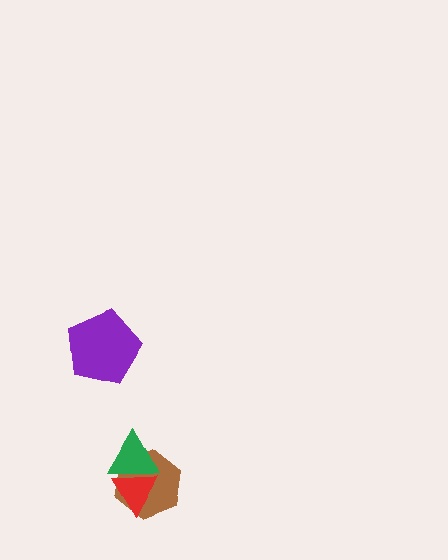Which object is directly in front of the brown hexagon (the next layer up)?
The red triangle is directly in front of the brown hexagon.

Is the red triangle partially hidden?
Yes, it is partially covered by another shape.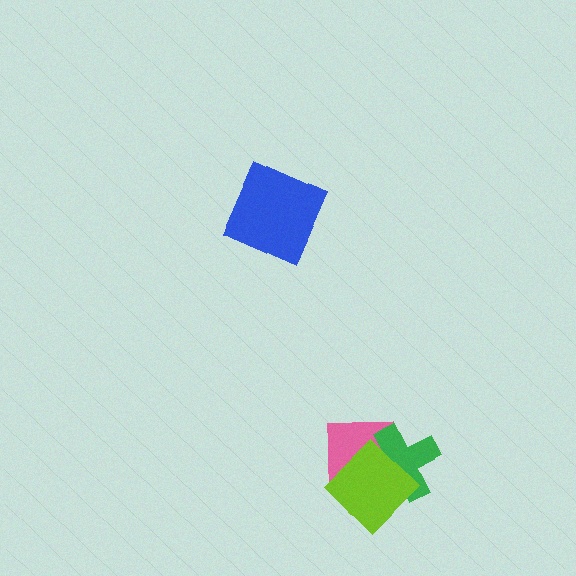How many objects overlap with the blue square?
0 objects overlap with the blue square.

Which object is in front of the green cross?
The lime diamond is in front of the green cross.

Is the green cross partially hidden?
Yes, it is partially covered by another shape.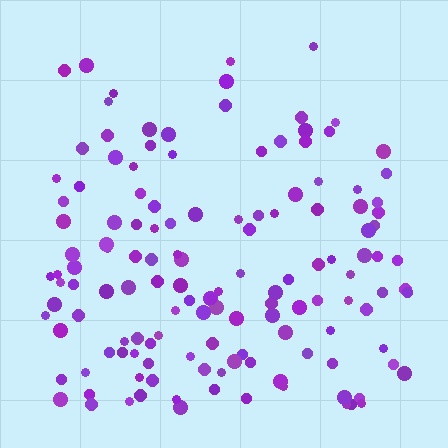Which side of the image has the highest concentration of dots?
The bottom.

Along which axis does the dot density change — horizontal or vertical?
Vertical.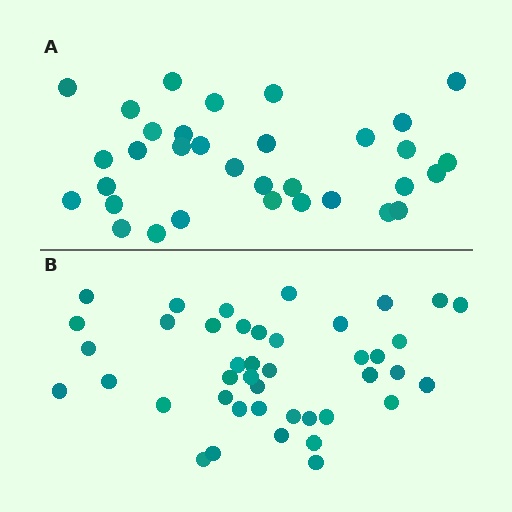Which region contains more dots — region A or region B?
Region B (the bottom region) has more dots.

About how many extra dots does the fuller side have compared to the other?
Region B has roughly 8 or so more dots than region A.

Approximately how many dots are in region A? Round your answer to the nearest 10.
About 30 dots. (The exact count is 33, which rounds to 30.)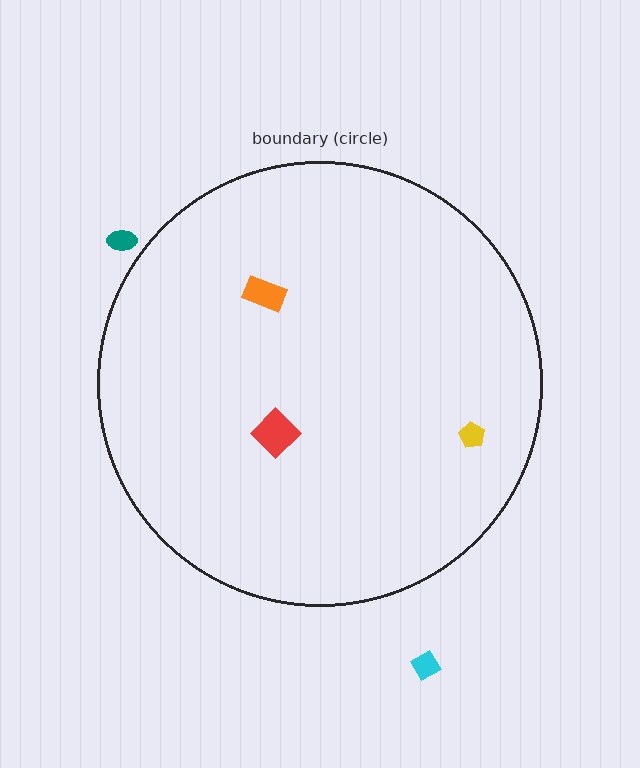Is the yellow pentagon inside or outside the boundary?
Inside.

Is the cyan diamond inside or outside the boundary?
Outside.